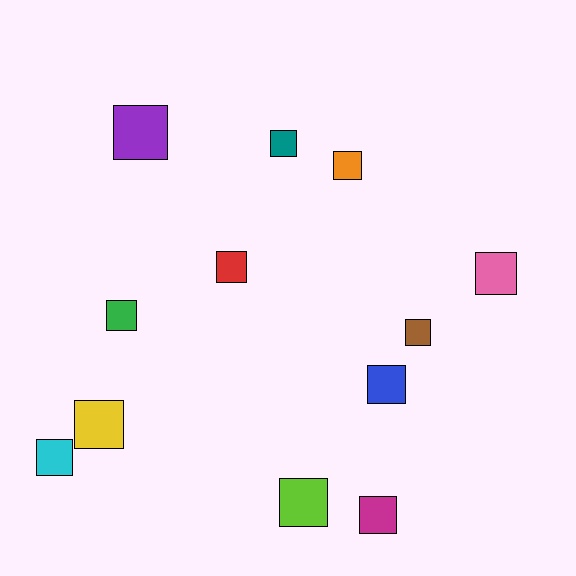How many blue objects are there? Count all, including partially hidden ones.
There is 1 blue object.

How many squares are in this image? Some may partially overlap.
There are 12 squares.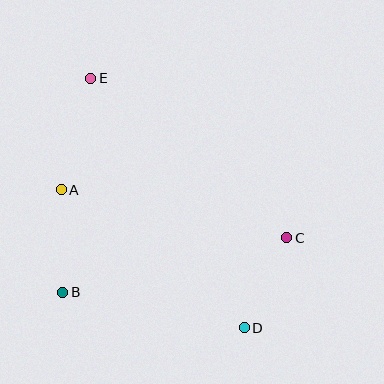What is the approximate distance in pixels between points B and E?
The distance between B and E is approximately 216 pixels.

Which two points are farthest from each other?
Points D and E are farthest from each other.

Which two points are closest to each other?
Points C and D are closest to each other.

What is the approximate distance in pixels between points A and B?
The distance between A and B is approximately 103 pixels.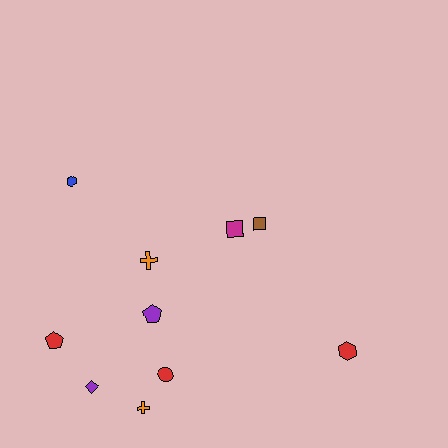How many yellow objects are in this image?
There are no yellow objects.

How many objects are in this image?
There are 10 objects.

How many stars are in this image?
There are no stars.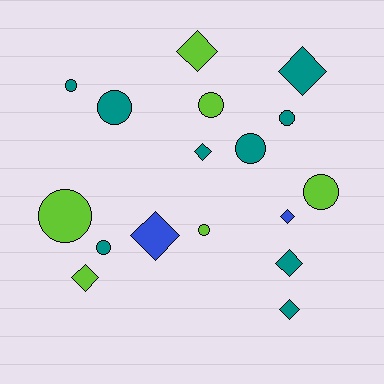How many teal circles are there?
There are 5 teal circles.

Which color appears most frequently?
Teal, with 9 objects.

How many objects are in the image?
There are 17 objects.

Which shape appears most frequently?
Circle, with 9 objects.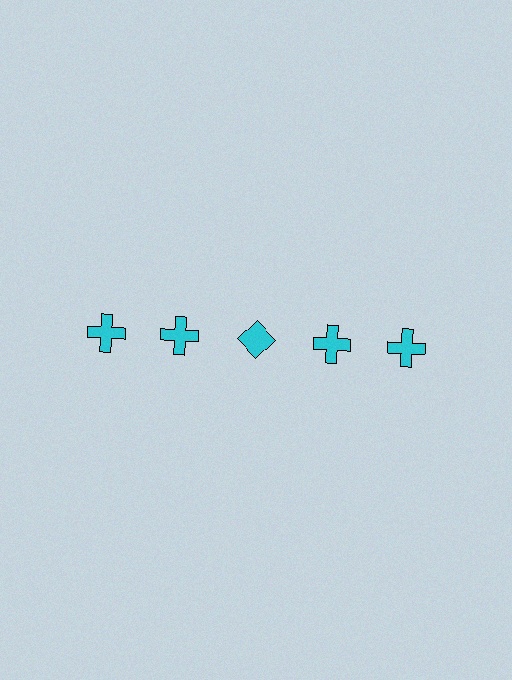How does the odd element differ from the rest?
It has a different shape: diamond instead of cross.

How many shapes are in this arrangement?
There are 5 shapes arranged in a grid pattern.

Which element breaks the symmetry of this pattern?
The cyan diamond in the top row, center column breaks the symmetry. All other shapes are cyan crosses.